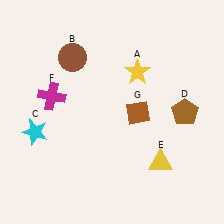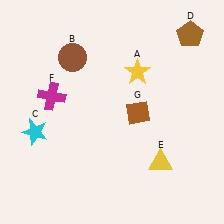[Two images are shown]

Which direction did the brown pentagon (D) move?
The brown pentagon (D) moved up.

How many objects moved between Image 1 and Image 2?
1 object moved between the two images.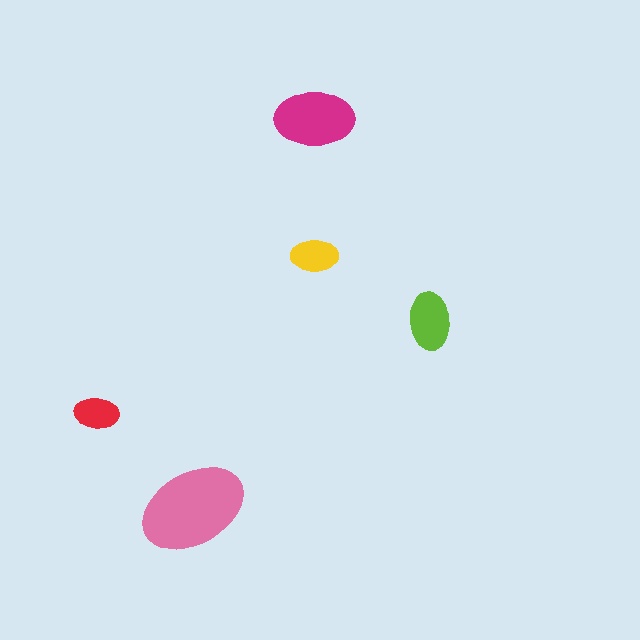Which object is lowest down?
The pink ellipse is bottommost.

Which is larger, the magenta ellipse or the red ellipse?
The magenta one.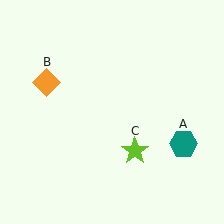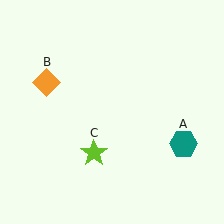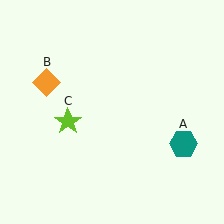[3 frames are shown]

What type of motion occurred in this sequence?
The lime star (object C) rotated clockwise around the center of the scene.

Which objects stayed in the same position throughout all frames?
Teal hexagon (object A) and orange diamond (object B) remained stationary.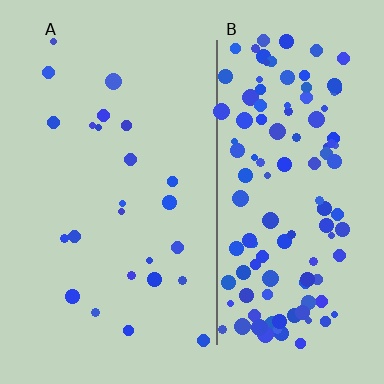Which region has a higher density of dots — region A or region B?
B (the right).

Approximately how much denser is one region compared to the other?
Approximately 5.2× — region B over region A.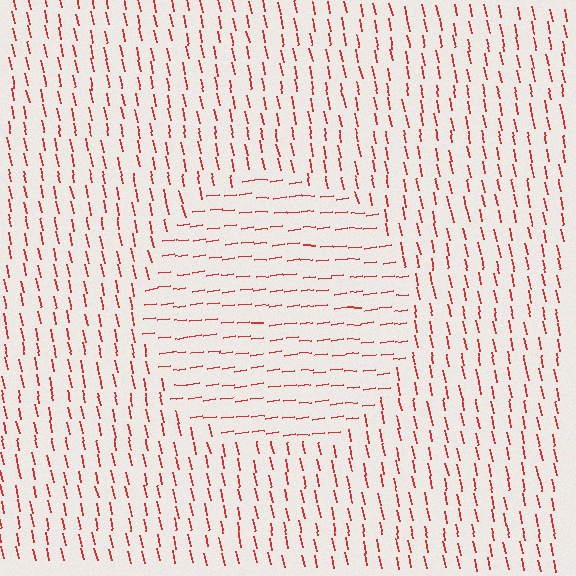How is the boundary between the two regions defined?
The boundary is defined purely by a change in line orientation (approximately 85 degrees difference). All lines are the same color and thickness.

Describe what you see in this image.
The image is filled with small red line segments. A circle region in the image has lines oriented differently from the surrounding lines, creating a visible texture boundary.